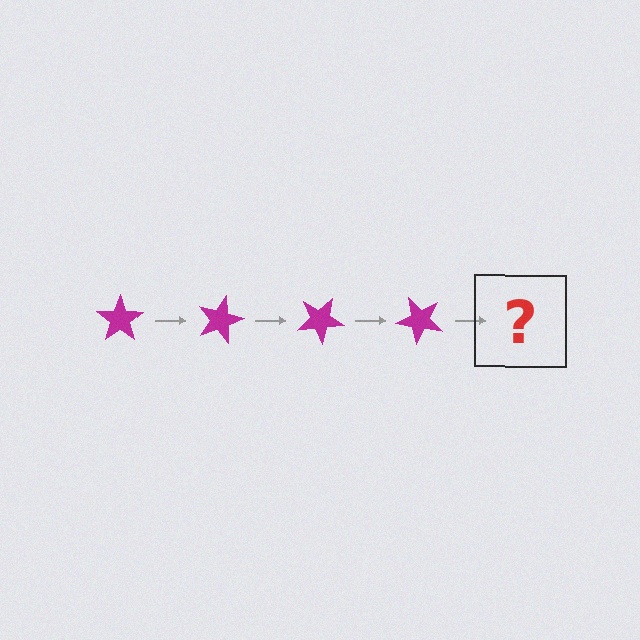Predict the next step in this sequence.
The next step is a magenta star rotated 60 degrees.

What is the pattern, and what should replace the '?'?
The pattern is that the star rotates 15 degrees each step. The '?' should be a magenta star rotated 60 degrees.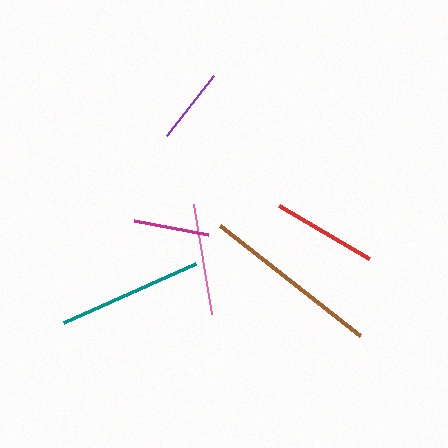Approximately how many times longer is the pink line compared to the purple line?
The pink line is approximately 1.5 times the length of the purple line.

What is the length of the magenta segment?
The magenta segment is approximately 76 pixels long.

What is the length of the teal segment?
The teal segment is approximately 144 pixels long.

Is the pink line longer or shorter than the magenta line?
The pink line is longer than the magenta line.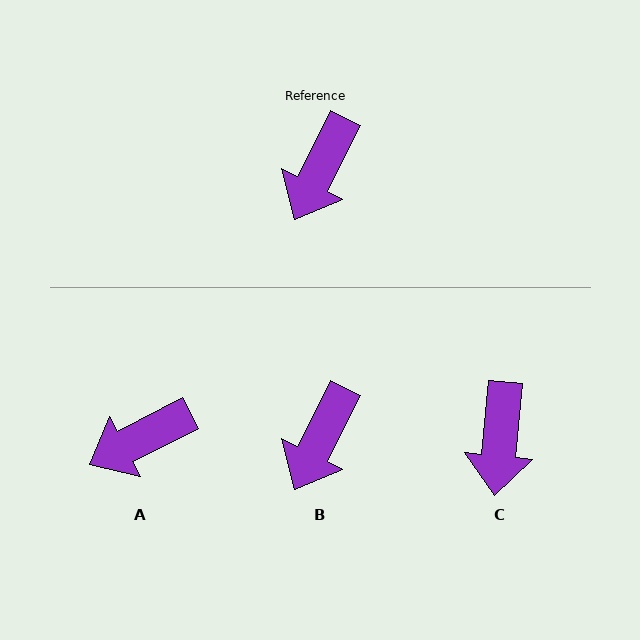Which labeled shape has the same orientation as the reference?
B.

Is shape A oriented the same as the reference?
No, it is off by about 36 degrees.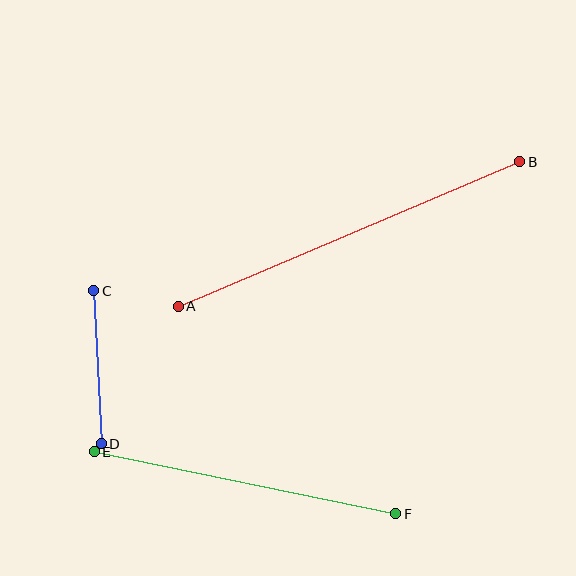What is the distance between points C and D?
The distance is approximately 153 pixels.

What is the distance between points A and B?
The distance is approximately 371 pixels.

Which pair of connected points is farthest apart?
Points A and B are farthest apart.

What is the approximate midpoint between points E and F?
The midpoint is at approximately (245, 483) pixels.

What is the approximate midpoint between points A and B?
The midpoint is at approximately (349, 234) pixels.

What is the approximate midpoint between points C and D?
The midpoint is at approximately (98, 367) pixels.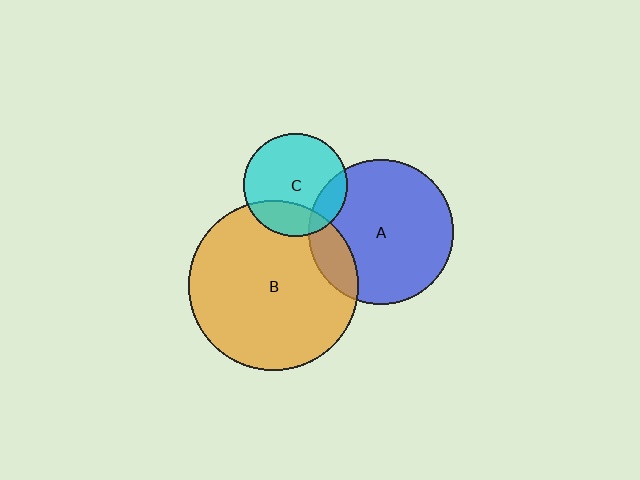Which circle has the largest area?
Circle B (orange).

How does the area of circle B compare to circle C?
Approximately 2.7 times.